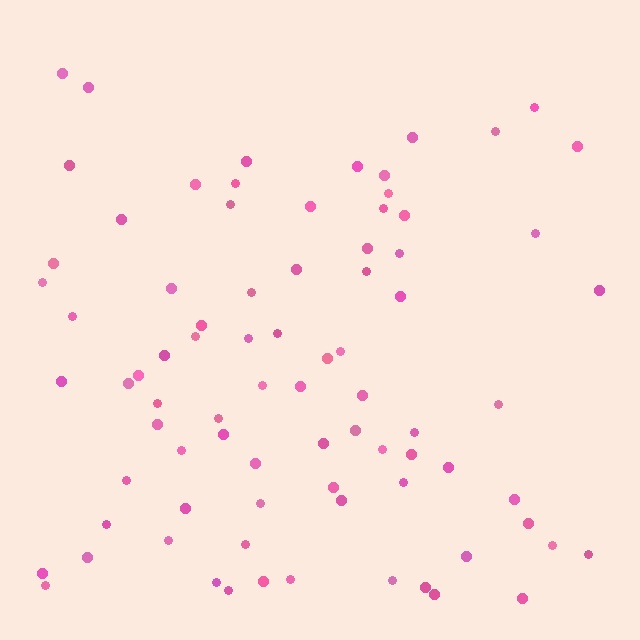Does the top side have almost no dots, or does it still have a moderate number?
Still a moderate number, just noticeably fewer than the bottom.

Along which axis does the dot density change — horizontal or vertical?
Vertical.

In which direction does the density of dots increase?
From top to bottom, with the bottom side densest.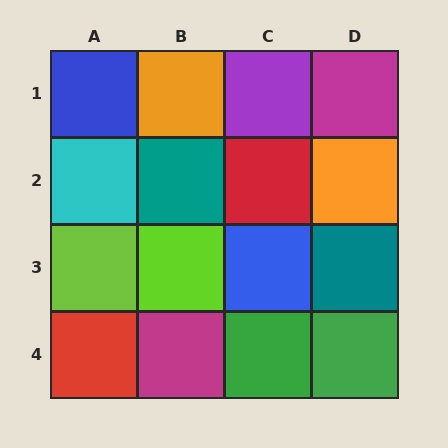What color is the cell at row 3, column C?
Blue.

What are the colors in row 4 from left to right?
Red, magenta, green, green.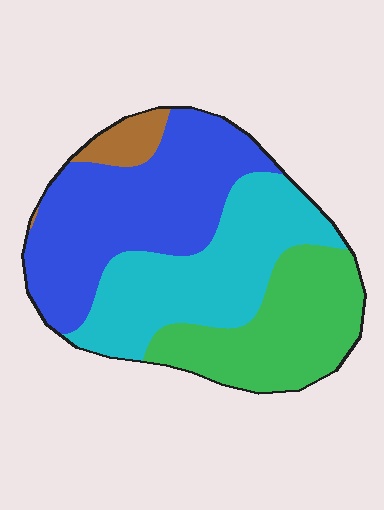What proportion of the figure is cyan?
Cyan covers around 30% of the figure.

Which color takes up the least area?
Brown, at roughly 5%.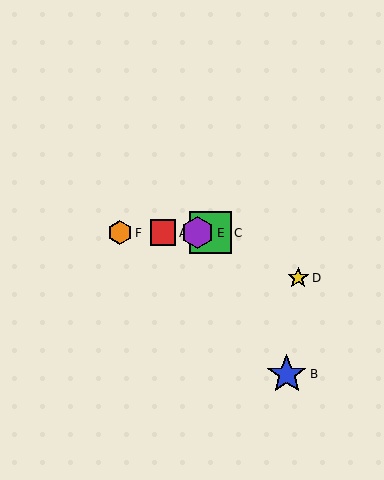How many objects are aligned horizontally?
4 objects (A, C, E, F) are aligned horizontally.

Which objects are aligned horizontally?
Objects A, C, E, F are aligned horizontally.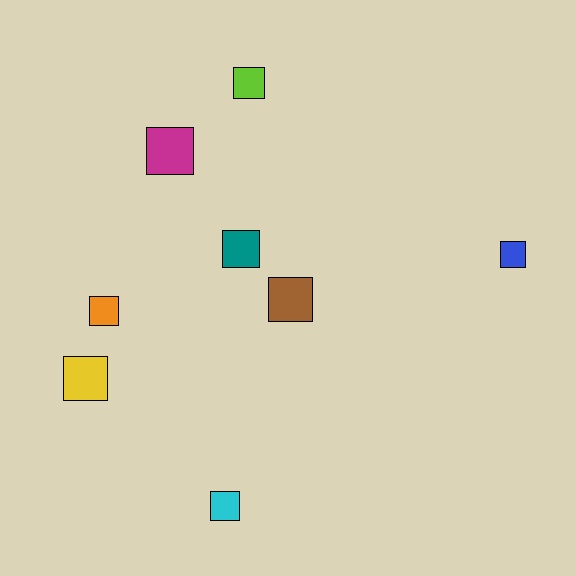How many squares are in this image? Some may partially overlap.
There are 8 squares.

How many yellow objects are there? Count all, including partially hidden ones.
There is 1 yellow object.